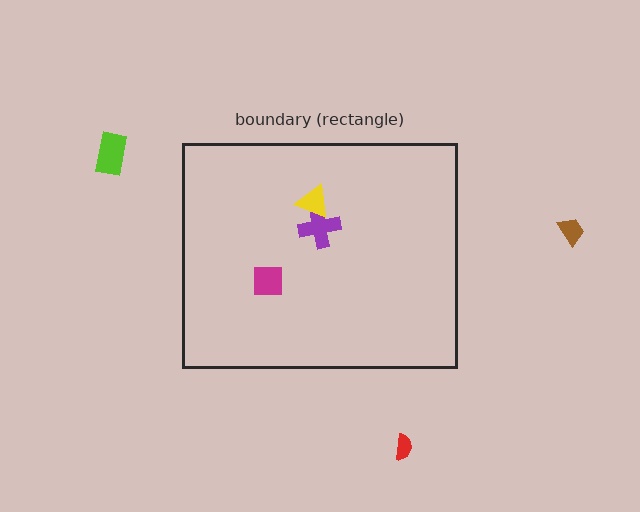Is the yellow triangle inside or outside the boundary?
Inside.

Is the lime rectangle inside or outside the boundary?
Outside.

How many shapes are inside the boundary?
3 inside, 3 outside.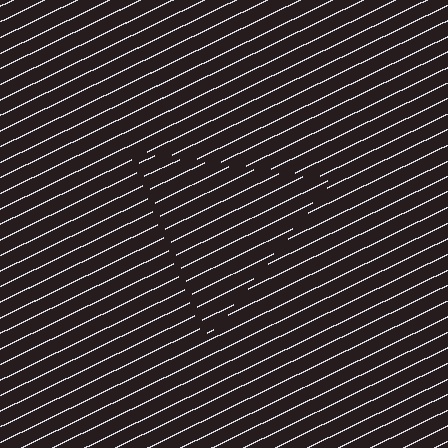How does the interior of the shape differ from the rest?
The interior of the shape contains the same grating, shifted by half a period — the contour is defined by the phase discontinuity where line-ends from the inner and outer gratings abut.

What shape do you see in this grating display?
An illusory triangle. The interior of the shape contains the same grating, shifted by half a period — the contour is defined by the phase discontinuity where line-ends from the inner and outer gratings abut.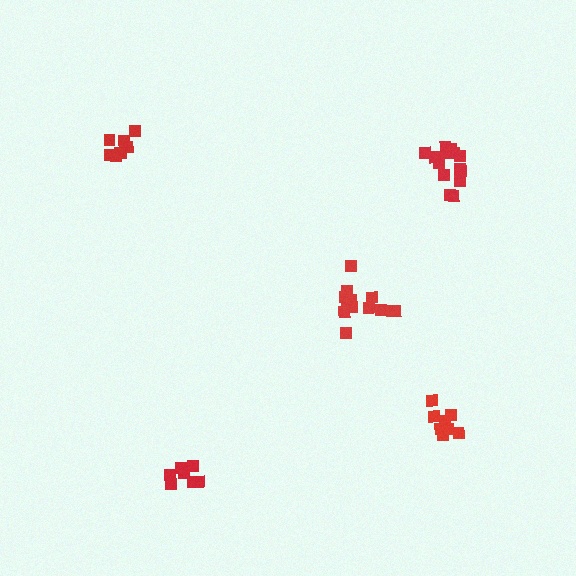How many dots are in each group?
Group 1: 13 dots, Group 2: 8 dots, Group 3: 8 dots, Group 4: 8 dots, Group 5: 14 dots (51 total).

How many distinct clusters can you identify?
There are 5 distinct clusters.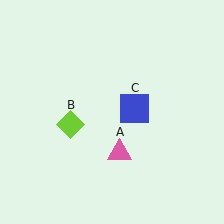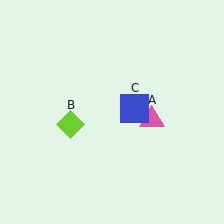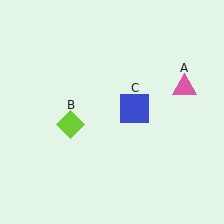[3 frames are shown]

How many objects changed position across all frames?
1 object changed position: pink triangle (object A).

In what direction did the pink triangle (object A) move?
The pink triangle (object A) moved up and to the right.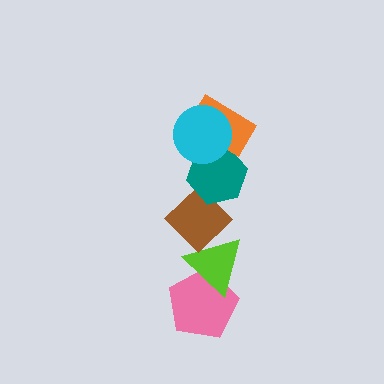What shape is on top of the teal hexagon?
The orange rectangle is on top of the teal hexagon.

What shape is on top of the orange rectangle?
The cyan circle is on top of the orange rectangle.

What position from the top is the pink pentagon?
The pink pentagon is 6th from the top.